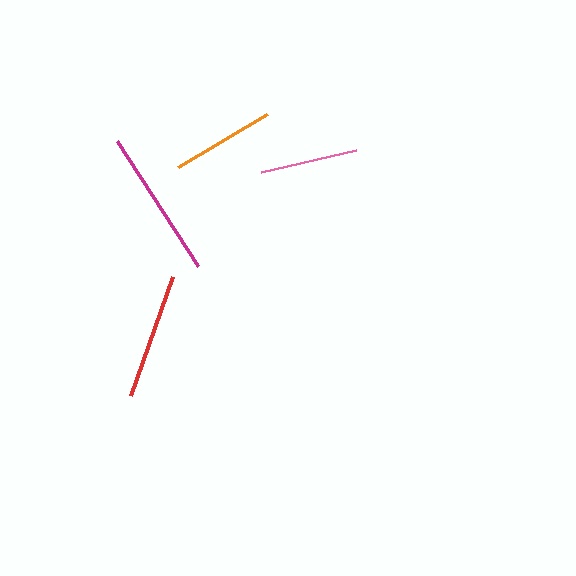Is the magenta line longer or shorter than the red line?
The magenta line is longer than the red line.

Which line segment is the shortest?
The pink line is the shortest at approximately 97 pixels.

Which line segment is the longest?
The magenta line is the longest at approximately 149 pixels.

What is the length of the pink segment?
The pink segment is approximately 97 pixels long.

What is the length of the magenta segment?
The magenta segment is approximately 149 pixels long.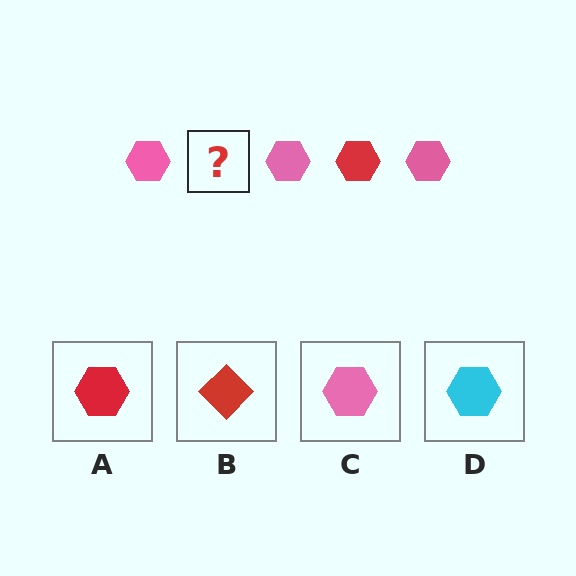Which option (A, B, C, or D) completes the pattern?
A.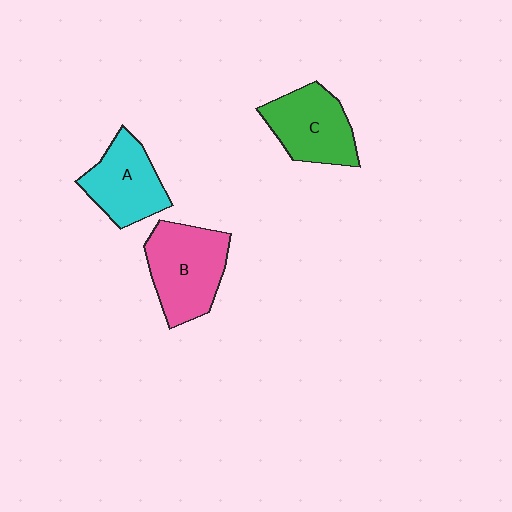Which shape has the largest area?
Shape B (pink).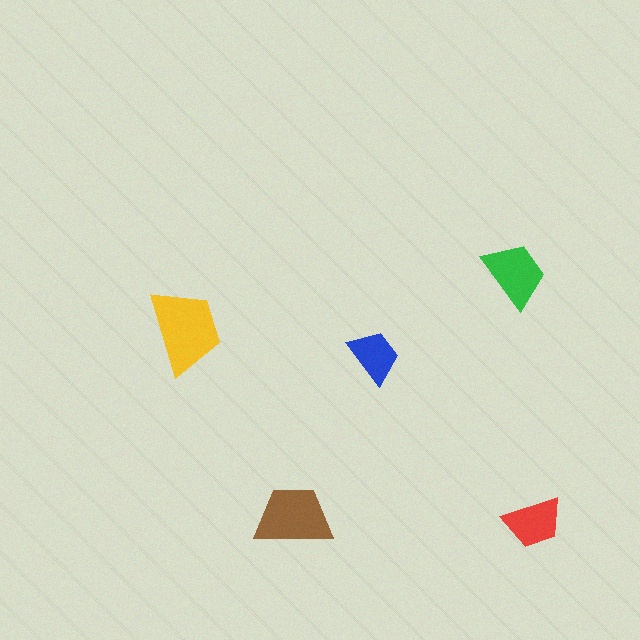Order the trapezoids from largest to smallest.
the yellow one, the brown one, the green one, the red one, the blue one.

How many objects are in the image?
There are 5 objects in the image.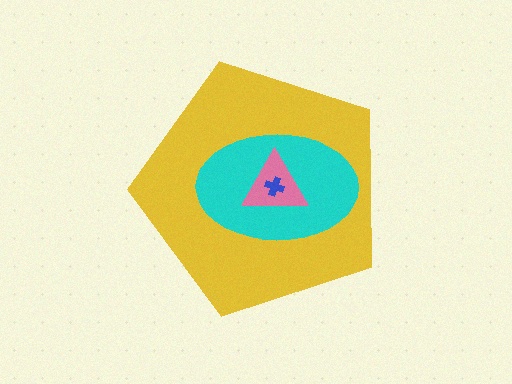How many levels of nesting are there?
4.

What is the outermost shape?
The yellow pentagon.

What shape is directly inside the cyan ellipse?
The pink triangle.